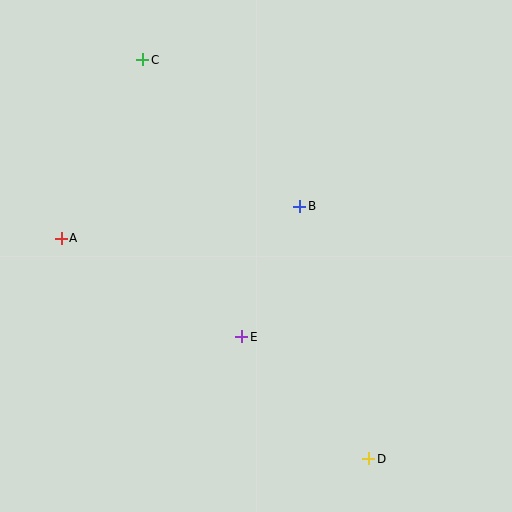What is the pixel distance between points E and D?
The distance between E and D is 176 pixels.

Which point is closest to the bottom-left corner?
Point A is closest to the bottom-left corner.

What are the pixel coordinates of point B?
Point B is at (300, 206).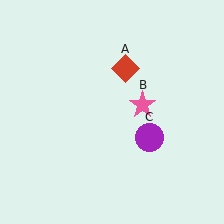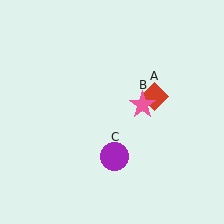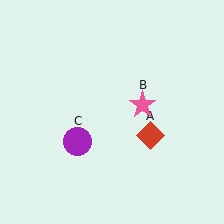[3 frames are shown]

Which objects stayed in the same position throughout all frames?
Pink star (object B) remained stationary.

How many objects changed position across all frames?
2 objects changed position: red diamond (object A), purple circle (object C).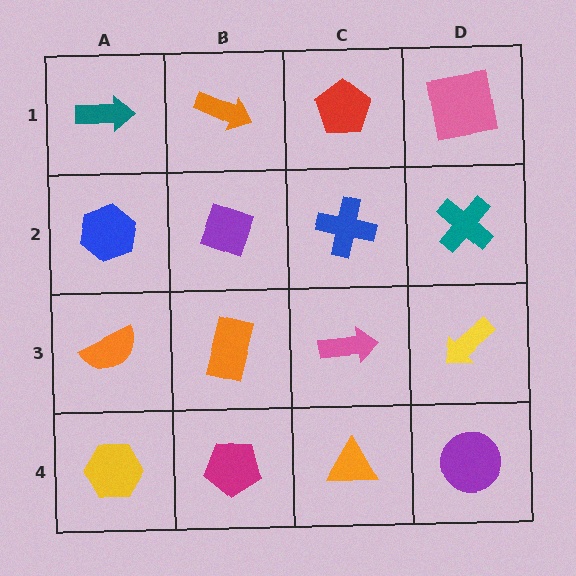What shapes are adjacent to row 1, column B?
A purple diamond (row 2, column B), a teal arrow (row 1, column A), a red pentagon (row 1, column C).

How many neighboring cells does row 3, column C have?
4.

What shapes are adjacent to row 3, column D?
A teal cross (row 2, column D), a purple circle (row 4, column D), a pink arrow (row 3, column C).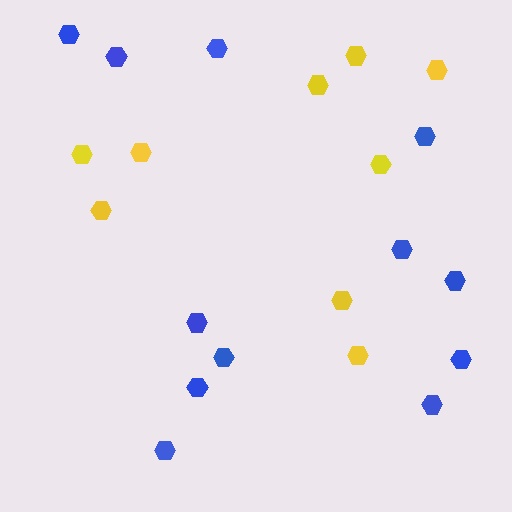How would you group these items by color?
There are 2 groups: one group of yellow hexagons (9) and one group of blue hexagons (12).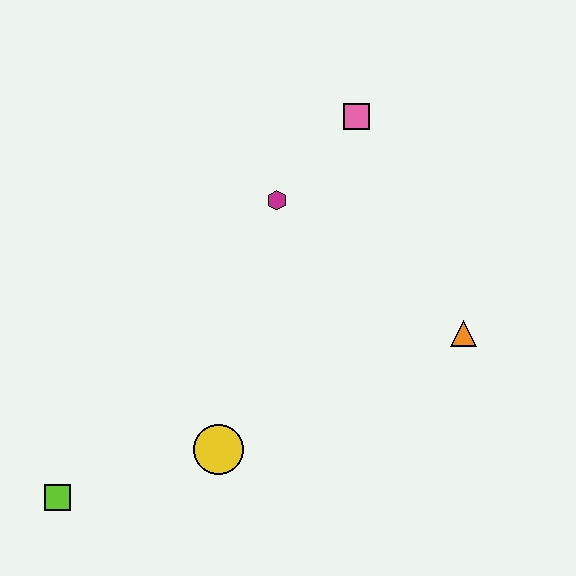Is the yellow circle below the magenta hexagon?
Yes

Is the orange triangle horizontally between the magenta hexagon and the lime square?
No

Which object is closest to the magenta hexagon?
The pink square is closest to the magenta hexagon.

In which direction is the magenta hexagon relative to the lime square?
The magenta hexagon is above the lime square.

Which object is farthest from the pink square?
The lime square is farthest from the pink square.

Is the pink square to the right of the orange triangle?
No